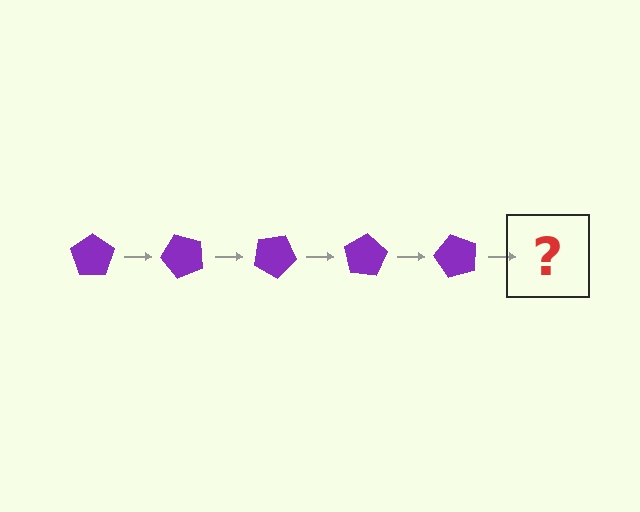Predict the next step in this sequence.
The next step is a purple pentagon rotated 250 degrees.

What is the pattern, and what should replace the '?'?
The pattern is that the pentagon rotates 50 degrees each step. The '?' should be a purple pentagon rotated 250 degrees.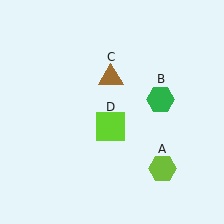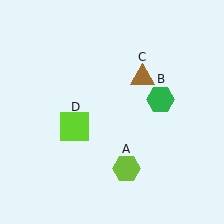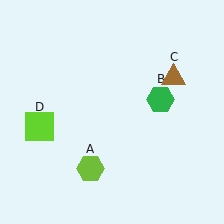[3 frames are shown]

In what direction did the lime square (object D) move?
The lime square (object D) moved left.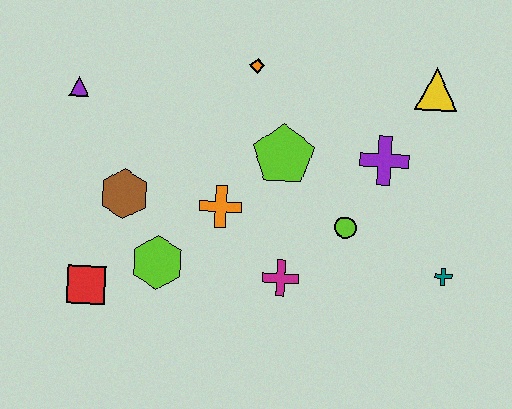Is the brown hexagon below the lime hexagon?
No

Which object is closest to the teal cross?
The lime circle is closest to the teal cross.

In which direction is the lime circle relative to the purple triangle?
The lime circle is to the right of the purple triangle.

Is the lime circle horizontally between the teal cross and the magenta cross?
Yes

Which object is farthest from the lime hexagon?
The yellow triangle is farthest from the lime hexagon.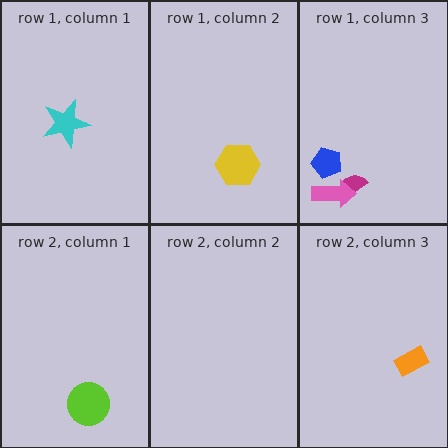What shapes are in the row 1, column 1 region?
The cyan star.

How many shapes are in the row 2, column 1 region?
1.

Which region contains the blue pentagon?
The row 1, column 3 region.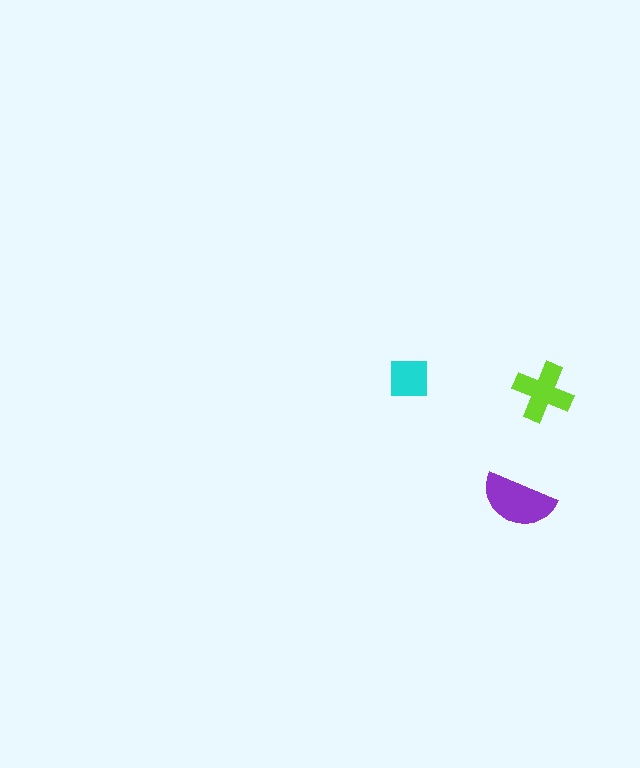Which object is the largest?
The purple semicircle.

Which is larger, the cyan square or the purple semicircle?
The purple semicircle.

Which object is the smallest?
The cyan square.